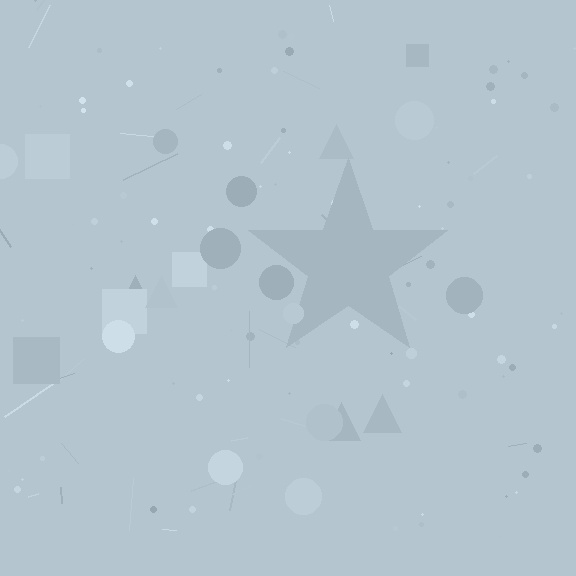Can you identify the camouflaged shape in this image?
The camouflaged shape is a star.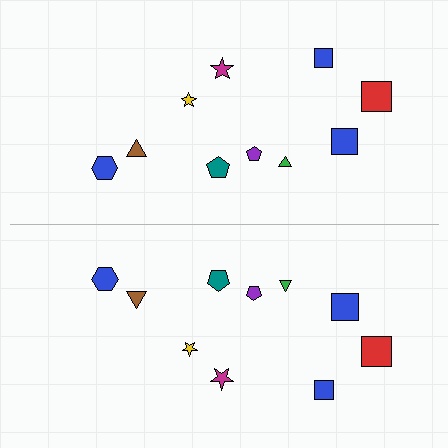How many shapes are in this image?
There are 20 shapes in this image.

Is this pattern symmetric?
Yes, this pattern has bilateral (reflection) symmetry.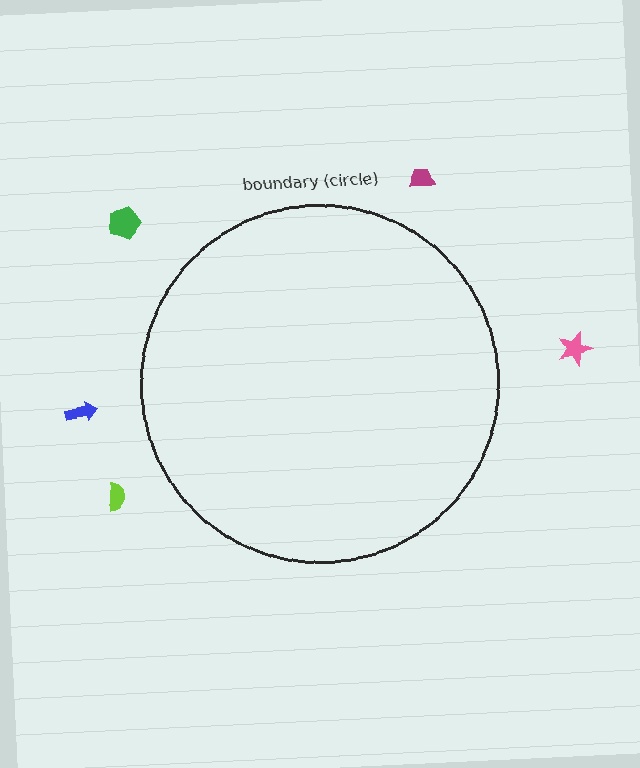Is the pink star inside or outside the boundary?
Outside.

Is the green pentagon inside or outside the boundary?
Outside.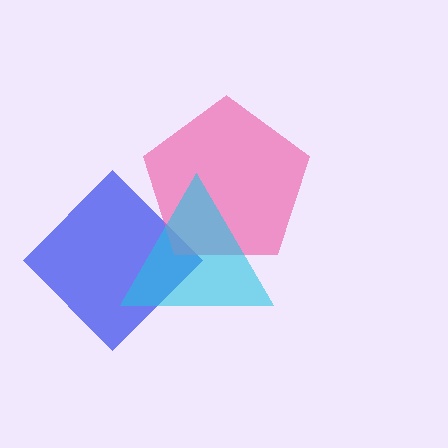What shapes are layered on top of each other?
The layered shapes are: a blue diamond, a pink pentagon, a cyan triangle.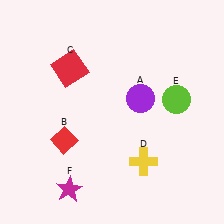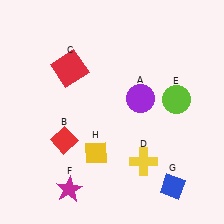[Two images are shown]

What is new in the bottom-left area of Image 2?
A yellow diamond (H) was added in the bottom-left area of Image 2.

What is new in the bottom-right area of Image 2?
A blue diamond (G) was added in the bottom-right area of Image 2.